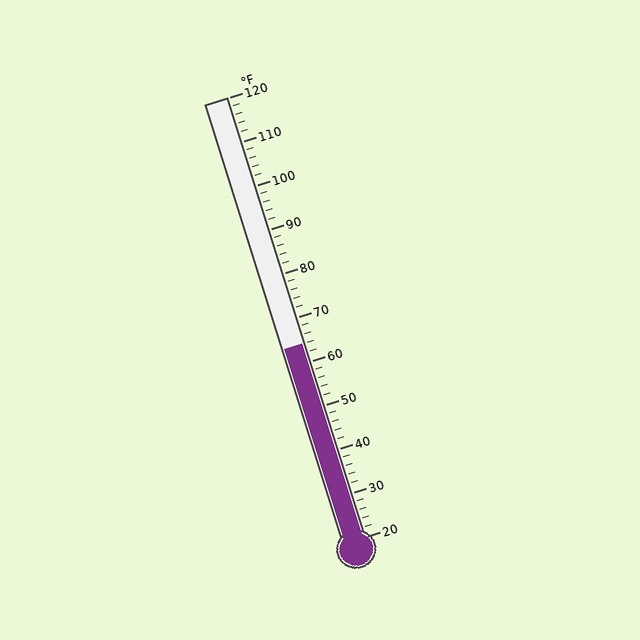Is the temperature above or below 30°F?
The temperature is above 30°F.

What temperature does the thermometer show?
The thermometer shows approximately 64°F.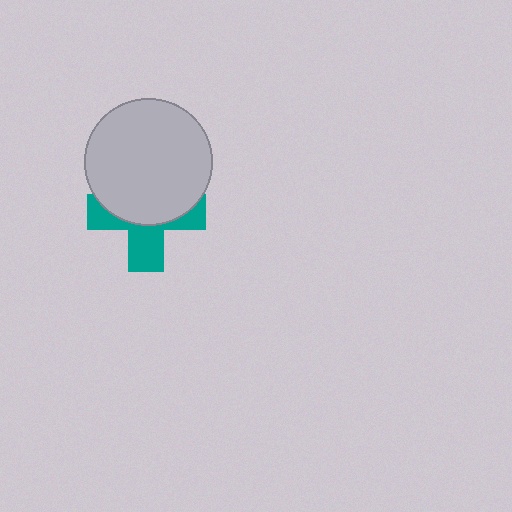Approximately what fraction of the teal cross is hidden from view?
Roughly 56% of the teal cross is hidden behind the light gray circle.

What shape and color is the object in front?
The object in front is a light gray circle.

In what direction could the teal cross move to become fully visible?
The teal cross could move down. That would shift it out from behind the light gray circle entirely.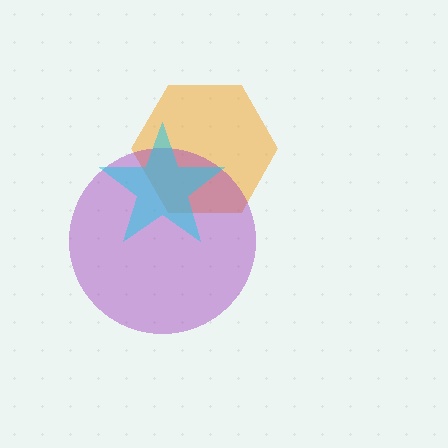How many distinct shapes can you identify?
There are 3 distinct shapes: an orange hexagon, a purple circle, a cyan star.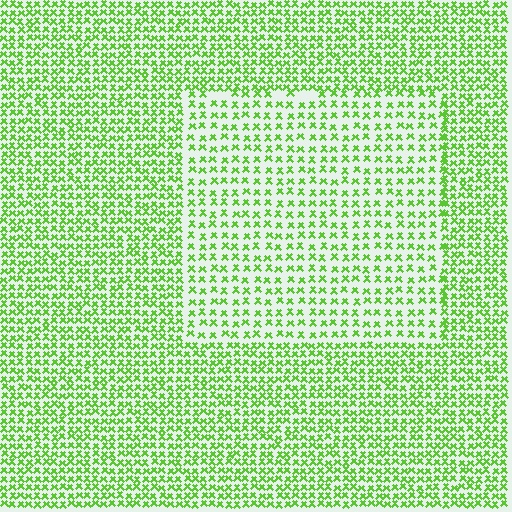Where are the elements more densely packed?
The elements are more densely packed outside the rectangle boundary.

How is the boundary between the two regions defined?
The boundary is defined by a change in element density (approximately 1.7x ratio). All elements are the same color, size, and shape.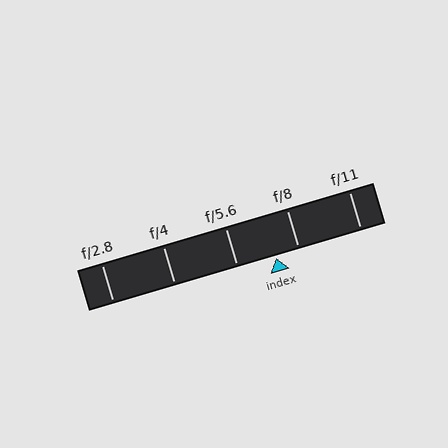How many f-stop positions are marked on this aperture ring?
There are 5 f-stop positions marked.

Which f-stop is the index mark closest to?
The index mark is closest to f/8.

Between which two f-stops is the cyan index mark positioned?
The index mark is between f/5.6 and f/8.